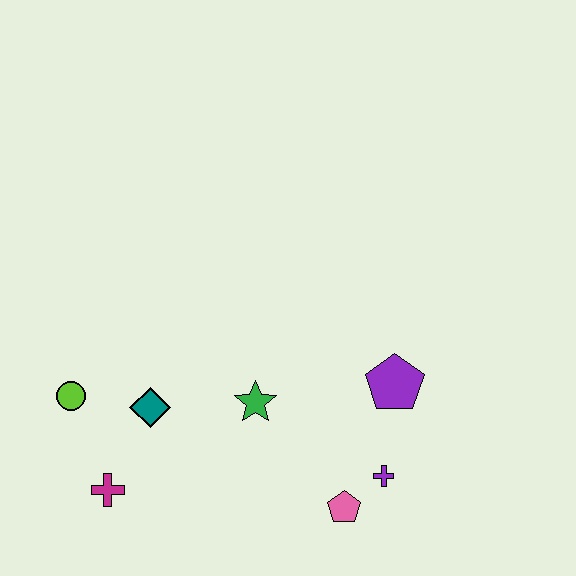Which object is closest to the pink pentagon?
The purple cross is closest to the pink pentagon.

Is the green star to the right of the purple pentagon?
No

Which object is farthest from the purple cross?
The lime circle is farthest from the purple cross.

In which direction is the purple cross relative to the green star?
The purple cross is to the right of the green star.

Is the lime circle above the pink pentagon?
Yes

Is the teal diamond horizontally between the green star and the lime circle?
Yes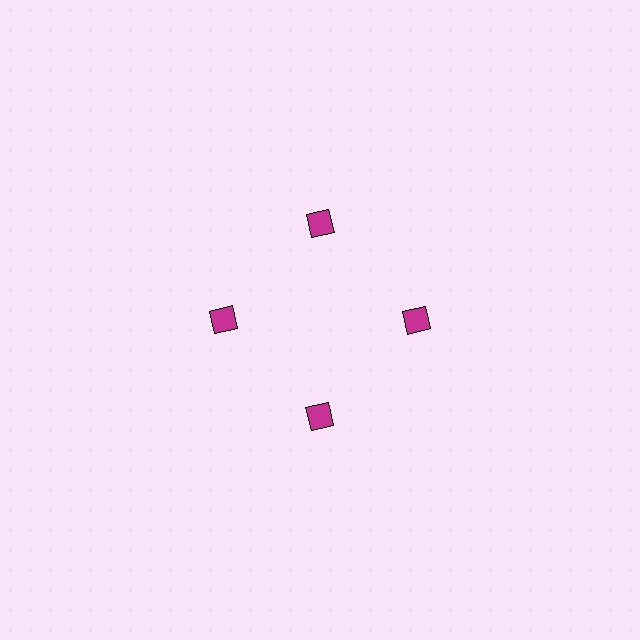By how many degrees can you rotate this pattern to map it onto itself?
The pattern maps onto itself every 90 degrees of rotation.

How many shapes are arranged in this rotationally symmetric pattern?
There are 4 shapes, arranged in 4 groups of 1.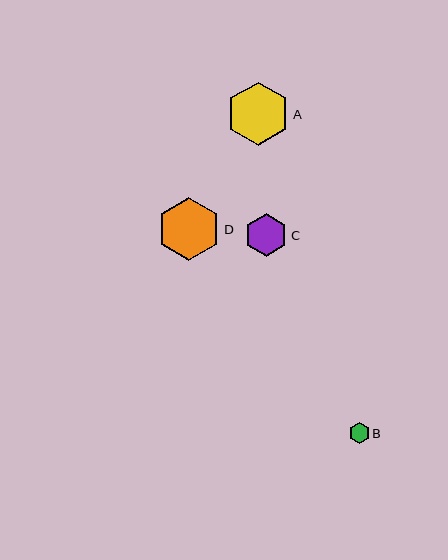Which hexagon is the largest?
Hexagon A is the largest with a size of approximately 64 pixels.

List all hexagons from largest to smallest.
From largest to smallest: A, D, C, B.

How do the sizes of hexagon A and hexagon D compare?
Hexagon A and hexagon D are approximately the same size.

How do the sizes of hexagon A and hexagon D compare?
Hexagon A and hexagon D are approximately the same size.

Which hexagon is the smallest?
Hexagon B is the smallest with a size of approximately 21 pixels.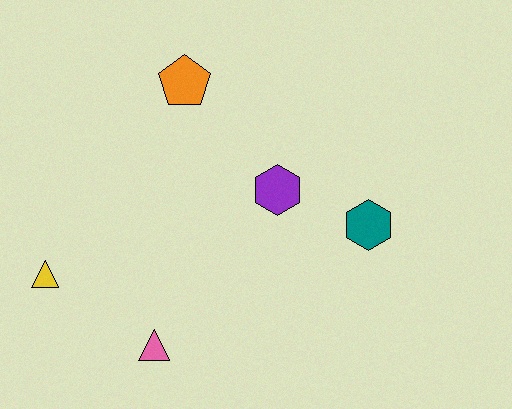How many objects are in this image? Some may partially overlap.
There are 5 objects.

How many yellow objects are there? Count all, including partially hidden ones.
There is 1 yellow object.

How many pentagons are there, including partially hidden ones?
There is 1 pentagon.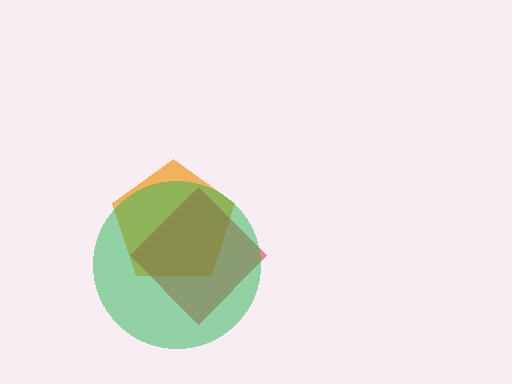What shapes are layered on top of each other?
The layered shapes are: an orange pentagon, a red diamond, a green circle.